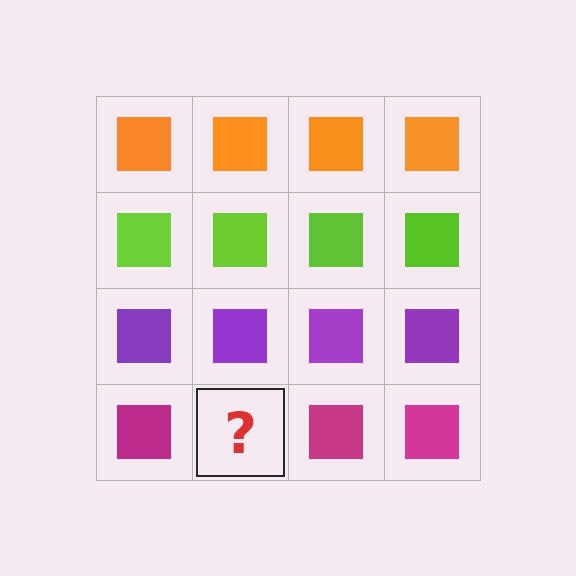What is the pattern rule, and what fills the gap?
The rule is that each row has a consistent color. The gap should be filled with a magenta square.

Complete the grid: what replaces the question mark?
The question mark should be replaced with a magenta square.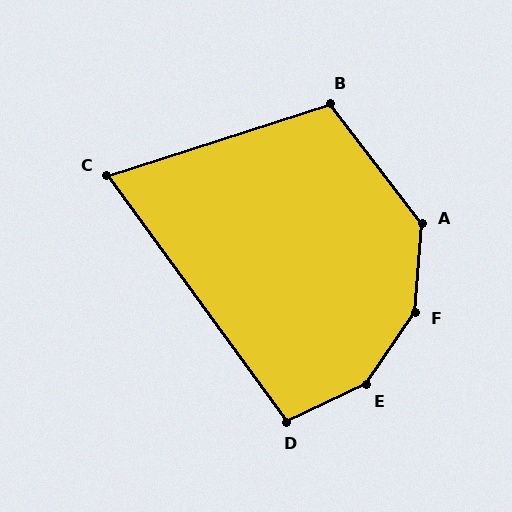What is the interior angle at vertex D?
Approximately 101 degrees (obtuse).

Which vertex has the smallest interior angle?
C, at approximately 72 degrees.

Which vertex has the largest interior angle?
E, at approximately 150 degrees.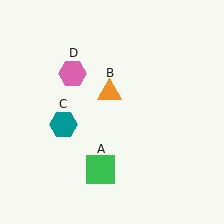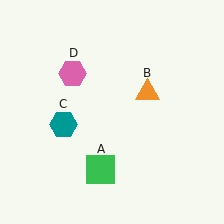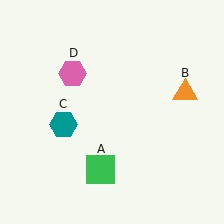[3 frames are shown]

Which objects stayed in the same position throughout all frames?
Green square (object A) and teal hexagon (object C) and pink hexagon (object D) remained stationary.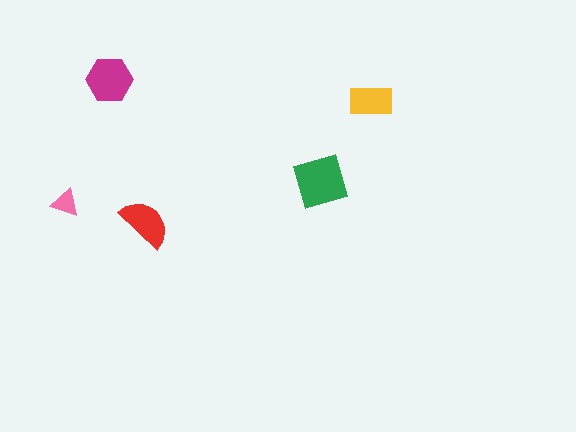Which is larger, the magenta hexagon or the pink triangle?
The magenta hexagon.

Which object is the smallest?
The pink triangle.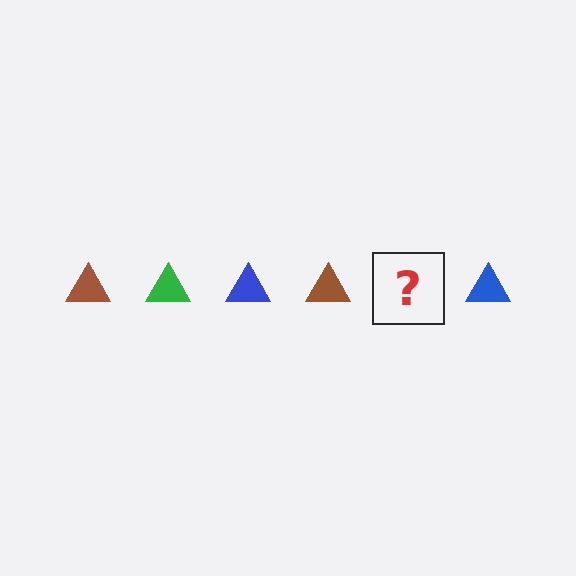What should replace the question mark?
The question mark should be replaced with a green triangle.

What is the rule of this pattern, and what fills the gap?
The rule is that the pattern cycles through brown, green, blue triangles. The gap should be filled with a green triangle.